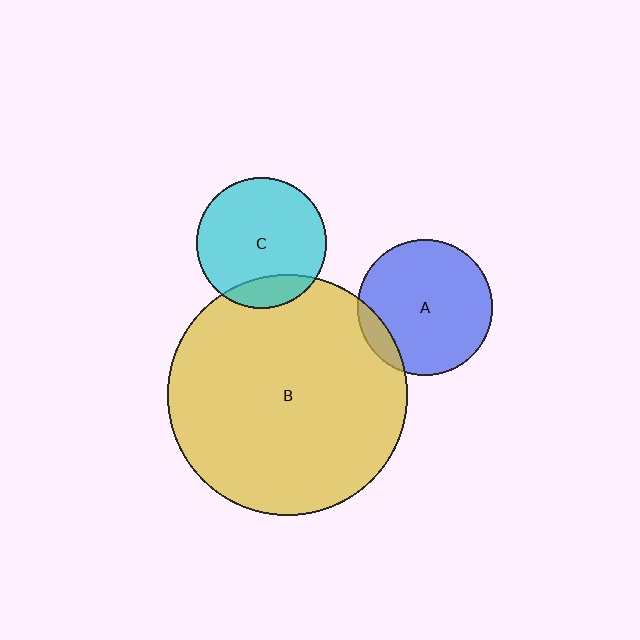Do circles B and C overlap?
Yes.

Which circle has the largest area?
Circle B (yellow).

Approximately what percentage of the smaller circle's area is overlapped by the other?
Approximately 15%.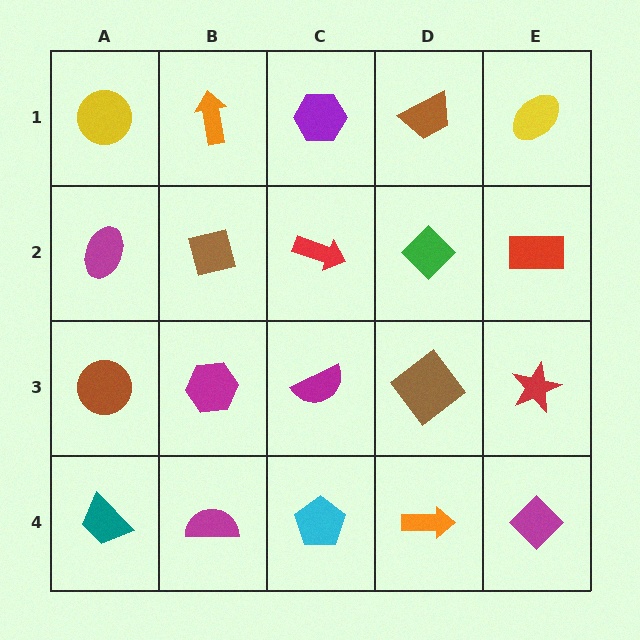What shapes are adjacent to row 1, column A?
A magenta ellipse (row 2, column A), an orange arrow (row 1, column B).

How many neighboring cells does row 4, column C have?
3.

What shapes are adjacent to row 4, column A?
A brown circle (row 3, column A), a magenta semicircle (row 4, column B).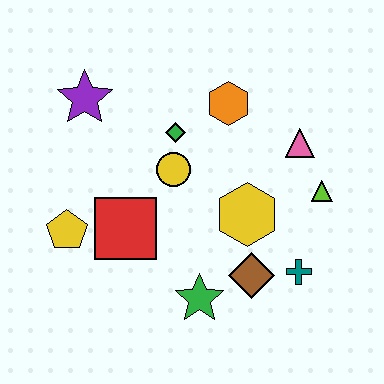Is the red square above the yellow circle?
No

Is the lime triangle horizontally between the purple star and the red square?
No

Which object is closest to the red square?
The yellow pentagon is closest to the red square.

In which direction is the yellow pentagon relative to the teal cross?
The yellow pentagon is to the left of the teal cross.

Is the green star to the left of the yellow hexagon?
Yes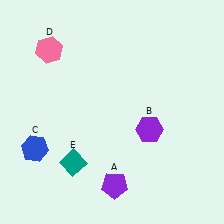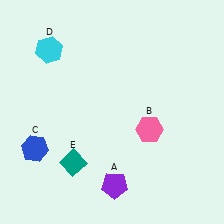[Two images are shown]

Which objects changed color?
B changed from purple to pink. D changed from pink to cyan.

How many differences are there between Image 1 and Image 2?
There are 2 differences between the two images.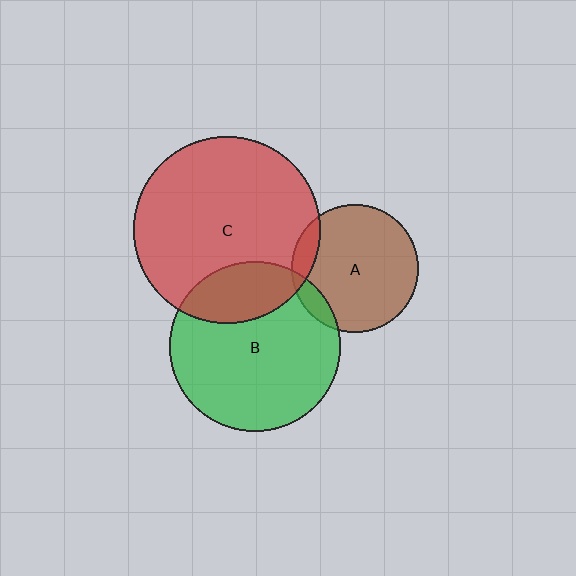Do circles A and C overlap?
Yes.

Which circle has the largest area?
Circle C (red).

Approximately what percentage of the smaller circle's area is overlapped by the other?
Approximately 10%.